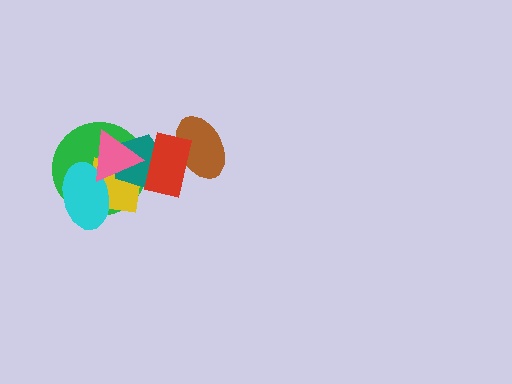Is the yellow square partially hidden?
Yes, it is partially covered by another shape.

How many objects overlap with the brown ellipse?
1 object overlaps with the brown ellipse.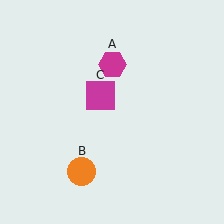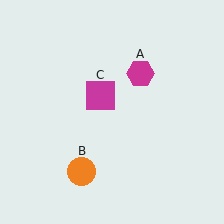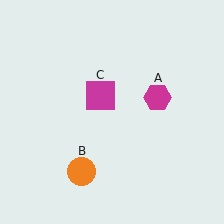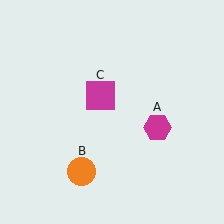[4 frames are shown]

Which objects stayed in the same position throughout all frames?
Orange circle (object B) and magenta square (object C) remained stationary.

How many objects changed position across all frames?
1 object changed position: magenta hexagon (object A).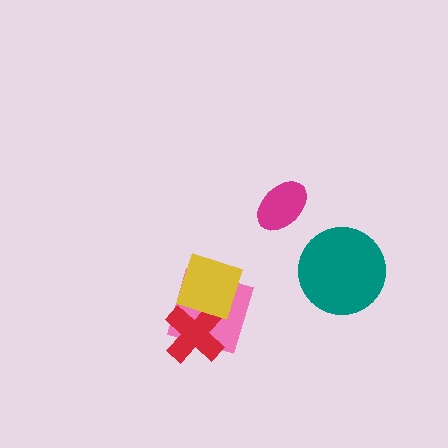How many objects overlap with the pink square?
2 objects overlap with the pink square.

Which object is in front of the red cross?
The yellow diamond is in front of the red cross.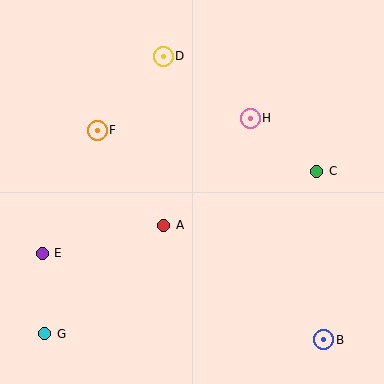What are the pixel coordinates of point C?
Point C is at (317, 171).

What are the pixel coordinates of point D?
Point D is at (163, 56).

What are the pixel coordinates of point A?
Point A is at (164, 225).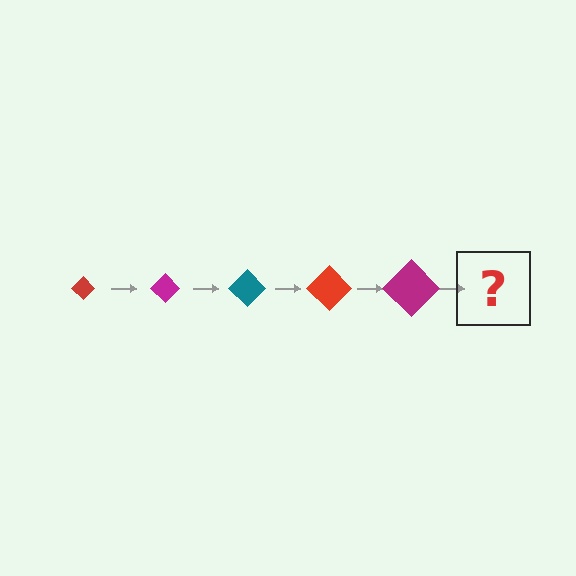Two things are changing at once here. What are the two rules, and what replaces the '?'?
The two rules are that the diamond grows larger each step and the color cycles through red, magenta, and teal. The '?' should be a teal diamond, larger than the previous one.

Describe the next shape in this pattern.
It should be a teal diamond, larger than the previous one.